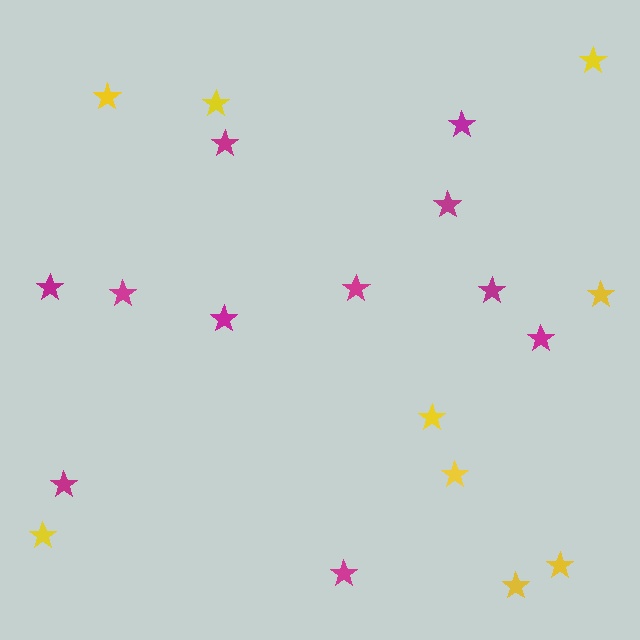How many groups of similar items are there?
There are 2 groups: one group of magenta stars (11) and one group of yellow stars (9).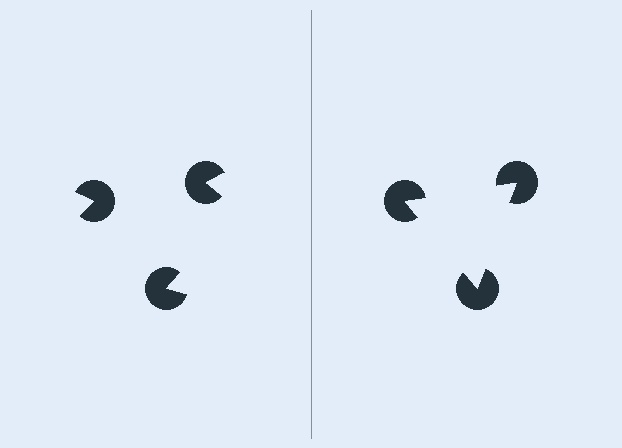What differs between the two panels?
The pac-man discs are positioned identically on both sides; only the wedge orientations differ. On the right they align to a triangle; on the left they are misaligned.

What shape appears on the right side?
An illusory triangle.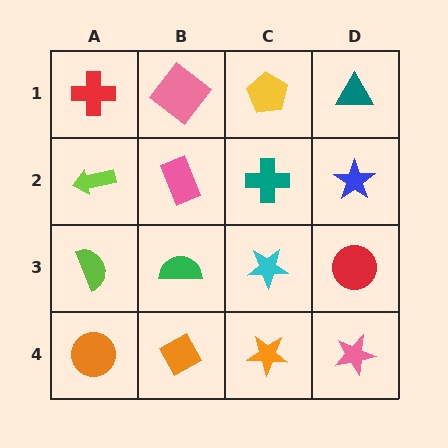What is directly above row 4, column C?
A cyan star.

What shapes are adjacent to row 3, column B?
A pink rectangle (row 2, column B), an orange diamond (row 4, column B), a lime semicircle (row 3, column A), a cyan star (row 3, column C).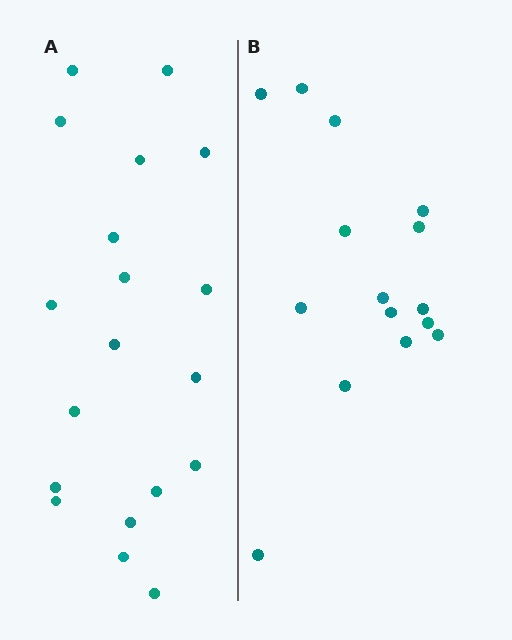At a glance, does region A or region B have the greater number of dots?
Region A (the left region) has more dots.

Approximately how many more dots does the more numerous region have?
Region A has about 4 more dots than region B.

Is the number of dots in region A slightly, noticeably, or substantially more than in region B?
Region A has noticeably more, but not dramatically so. The ratio is roughly 1.3 to 1.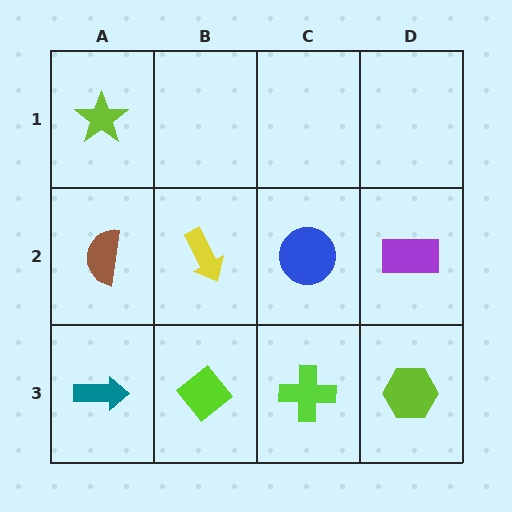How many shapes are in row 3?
4 shapes.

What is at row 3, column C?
A lime cross.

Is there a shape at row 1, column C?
No, that cell is empty.